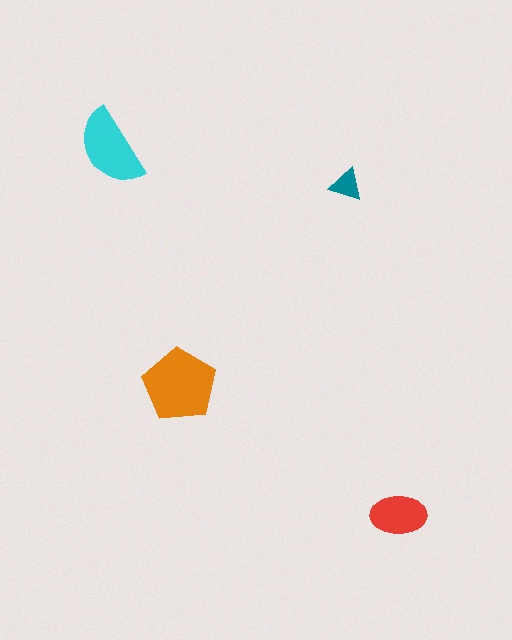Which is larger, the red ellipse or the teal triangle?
The red ellipse.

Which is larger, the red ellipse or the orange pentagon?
The orange pentagon.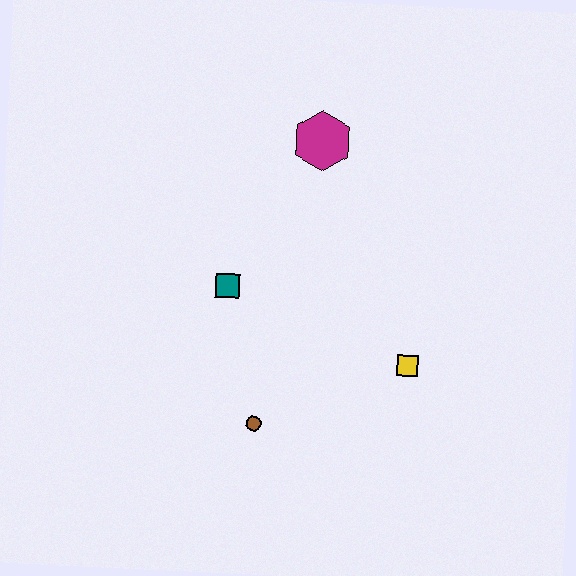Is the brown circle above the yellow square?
No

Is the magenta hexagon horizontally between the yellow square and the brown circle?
Yes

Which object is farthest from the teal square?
The yellow square is farthest from the teal square.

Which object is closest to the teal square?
The brown circle is closest to the teal square.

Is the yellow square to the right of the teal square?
Yes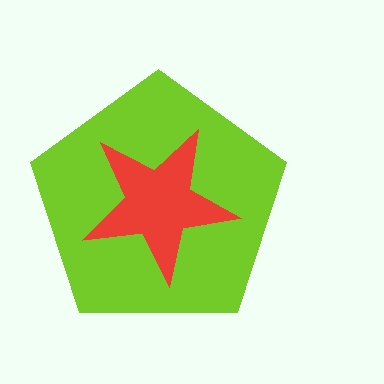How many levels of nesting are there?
2.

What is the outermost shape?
The lime pentagon.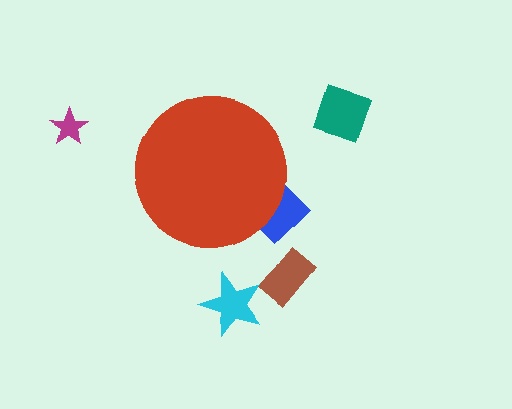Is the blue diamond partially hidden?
Yes, the blue diamond is partially hidden behind the red circle.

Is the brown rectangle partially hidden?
No, the brown rectangle is fully visible.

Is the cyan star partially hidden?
No, the cyan star is fully visible.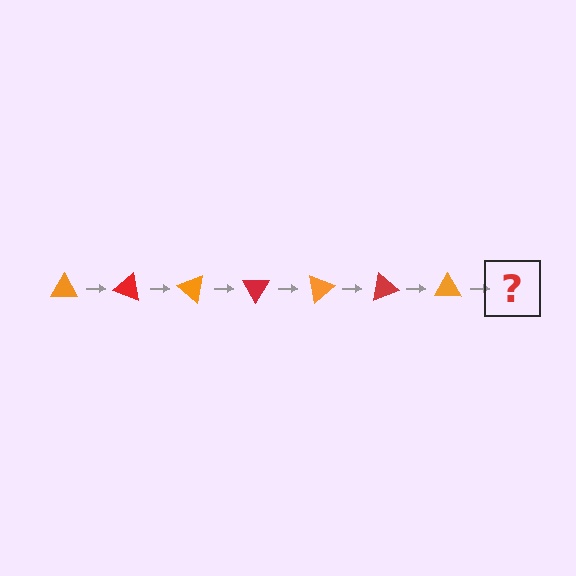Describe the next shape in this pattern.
It should be a red triangle, rotated 140 degrees from the start.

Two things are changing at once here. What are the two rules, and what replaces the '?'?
The two rules are that it rotates 20 degrees each step and the color cycles through orange and red. The '?' should be a red triangle, rotated 140 degrees from the start.